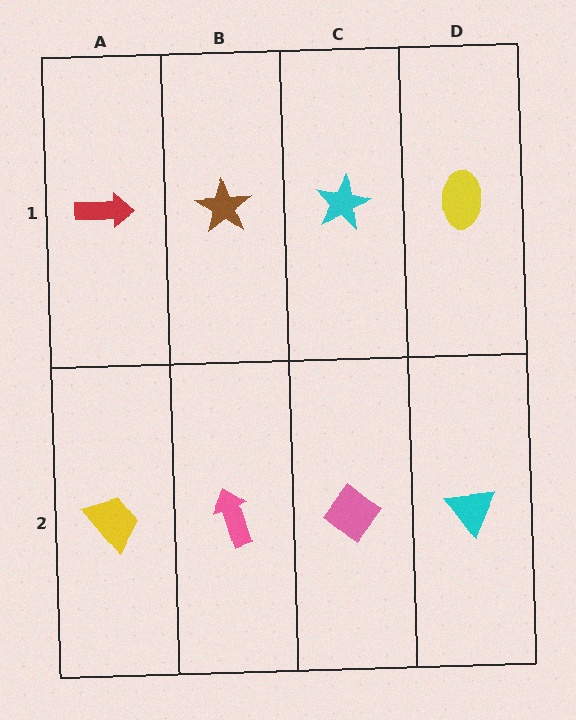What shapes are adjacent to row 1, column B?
A pink arrow (row 2, column B), a red arrow (row 1, column A), a cyan star (row 1, column C).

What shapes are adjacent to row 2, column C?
A cyan star (row 1, column C), a pink arrow (row 2, column B), a cyan triangle (row 2, column D).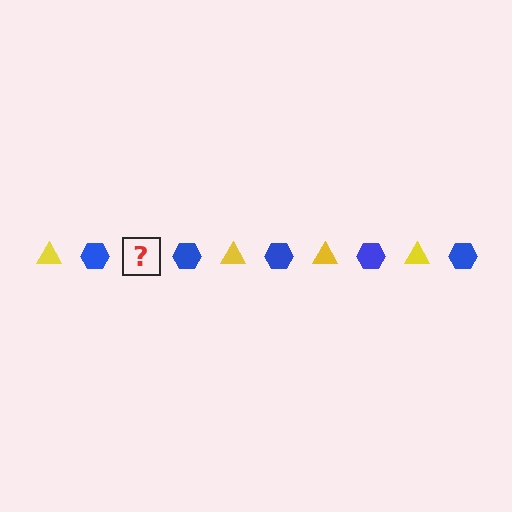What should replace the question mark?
The question mark should be replaced with a yellow triangle.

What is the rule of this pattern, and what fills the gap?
The rule is that the pattern alternates between yellow triangle and blue hexagon. The gap should be filled with a yellow triangle.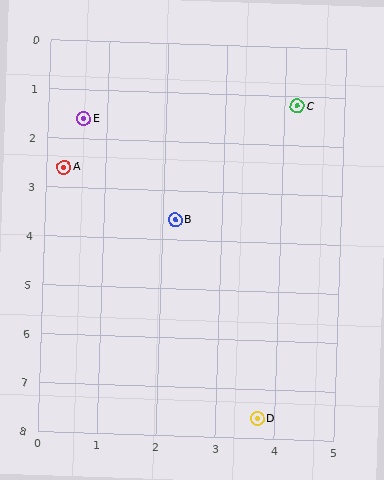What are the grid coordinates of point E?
Point E is at approximately (0.6, 1.6).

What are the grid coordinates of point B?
Point B is at approximately (2.2, 3.6).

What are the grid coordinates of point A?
Point A is at approximately (0.3, 2.6).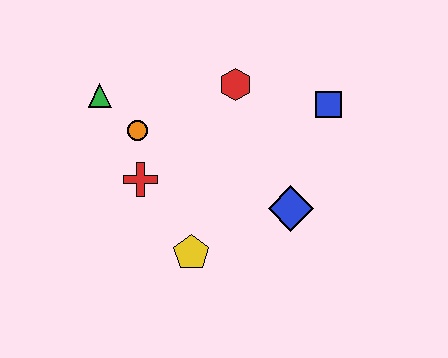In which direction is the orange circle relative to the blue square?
The orange circle is to the left of the blue square.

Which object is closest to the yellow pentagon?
The red cross is closest to the yellow pentagon.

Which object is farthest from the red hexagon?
The yellow pentagon is farthest from the red hexagon.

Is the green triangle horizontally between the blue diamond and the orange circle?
No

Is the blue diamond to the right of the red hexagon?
Yes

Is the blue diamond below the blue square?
Yes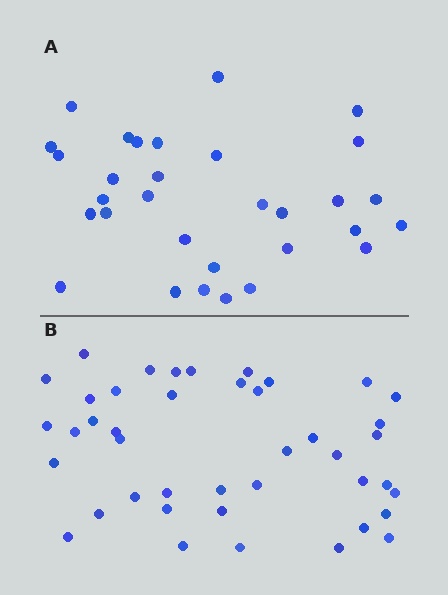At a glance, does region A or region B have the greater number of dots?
Region B (the bottom region) has more dots.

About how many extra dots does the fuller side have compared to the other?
Region B has roughly 12 or so more dots than region A.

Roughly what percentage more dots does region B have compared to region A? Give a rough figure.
About 35% more.